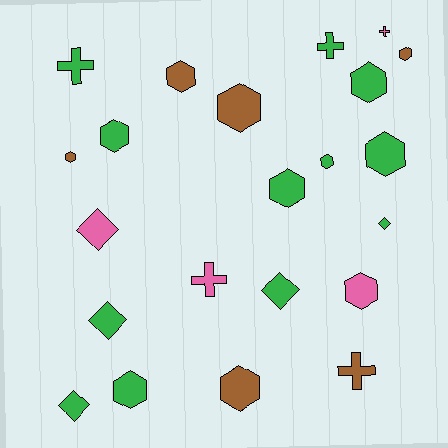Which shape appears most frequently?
Hexagon, with 12 objects.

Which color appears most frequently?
Green, with 12 objects.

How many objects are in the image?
There are 22 objects.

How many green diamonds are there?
There are 4 green diamonds.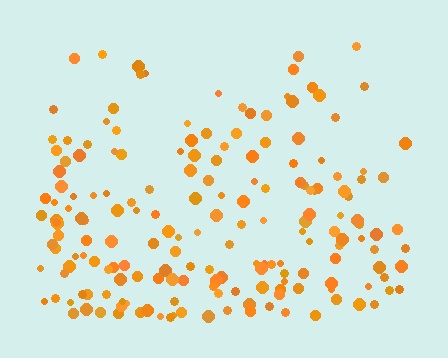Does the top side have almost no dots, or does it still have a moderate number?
Still a moderate number, just noticeably fewer than the bottom.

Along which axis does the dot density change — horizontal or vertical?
Vertical.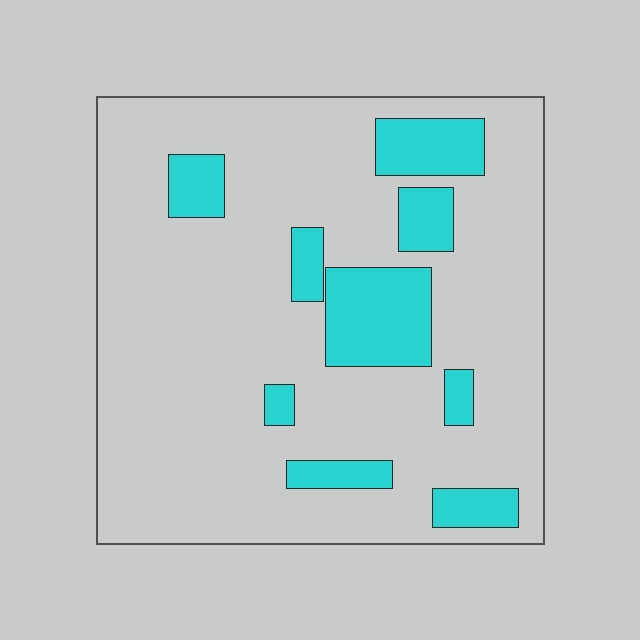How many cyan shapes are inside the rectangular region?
9.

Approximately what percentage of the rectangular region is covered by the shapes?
Approximately 20%.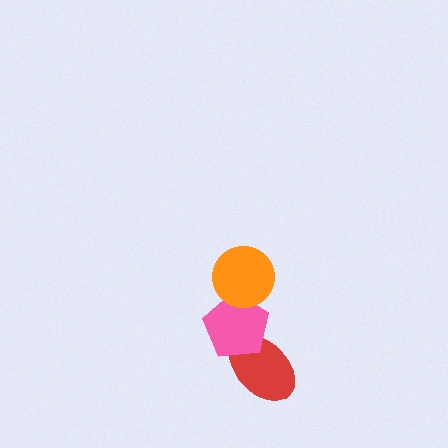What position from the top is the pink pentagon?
The pink pentagon is 2nd from the top.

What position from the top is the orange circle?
The orange circle is 1st from the top.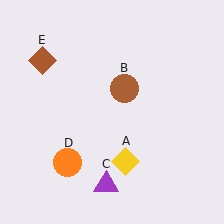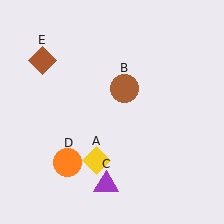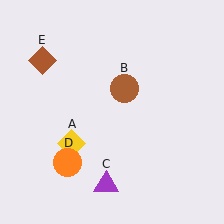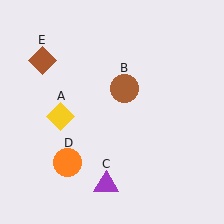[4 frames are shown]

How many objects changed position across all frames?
1 object changed position: yellow diamond (object A).